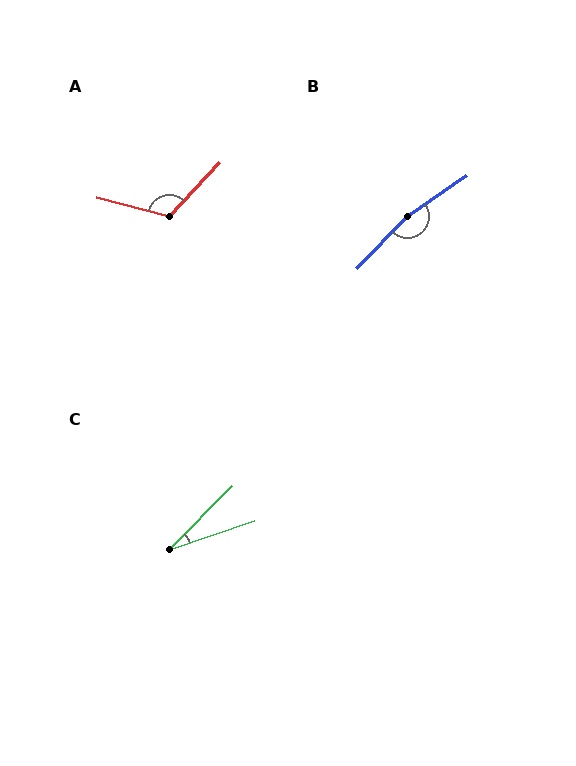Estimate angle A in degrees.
Approximately 119 degrees.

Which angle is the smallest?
C, at approximately 26 degrees.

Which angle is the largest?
B, at approximately 169 degrees.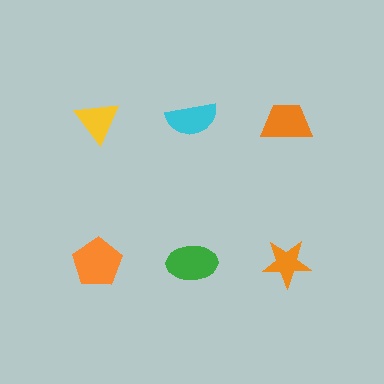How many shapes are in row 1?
3 shapes.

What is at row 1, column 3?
An orange trapezoid.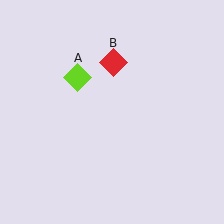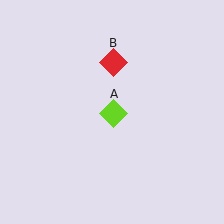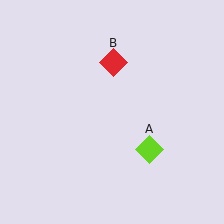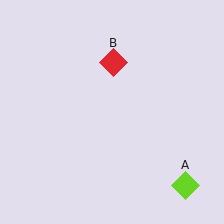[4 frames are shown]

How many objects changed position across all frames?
1 object changed position: lime diamond (object A).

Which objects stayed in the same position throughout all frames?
Red diamond (object B) remained stationary.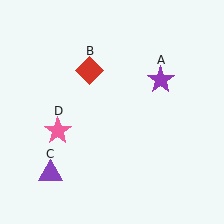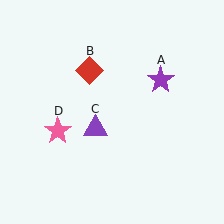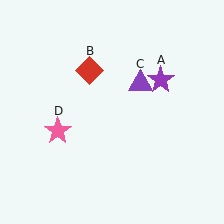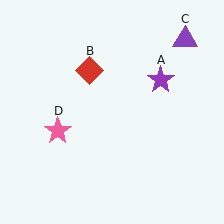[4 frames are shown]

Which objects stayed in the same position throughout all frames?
Purple star (object A) and red diamond (object B) and pink star (object D) remained stationary.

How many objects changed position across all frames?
1 object changed position: purple triangle (object C).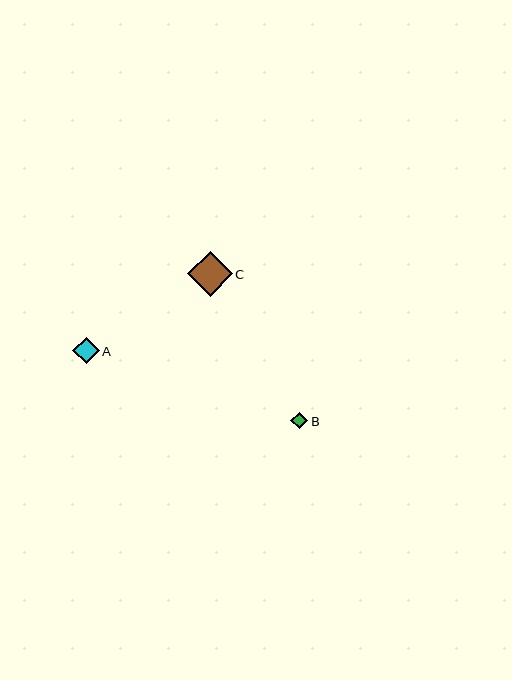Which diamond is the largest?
Diamond C is the largest with a size of approximately 44 pixels.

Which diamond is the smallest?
Diamond B is the smallest with a size of approximately 17 pixels.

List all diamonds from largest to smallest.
From largest to smallest: C, A, B.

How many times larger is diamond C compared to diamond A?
Diamond C is approximately 1.7 times the size of diamond A.